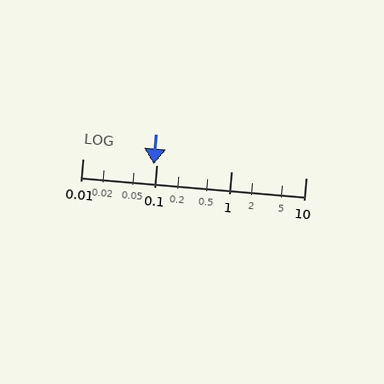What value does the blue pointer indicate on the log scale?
The pointer indicates approximately 0.092.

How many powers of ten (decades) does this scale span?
The scale spans 3 decades, from 0.01 to 10.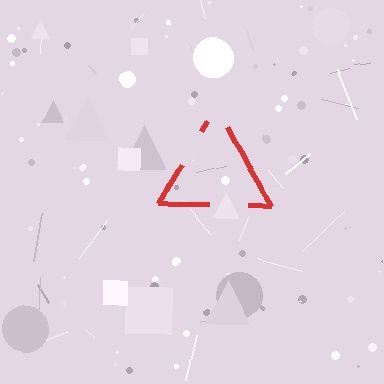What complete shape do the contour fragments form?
The contour fragments form a triangle.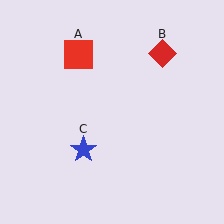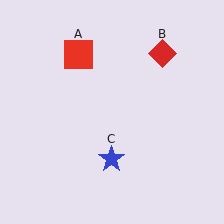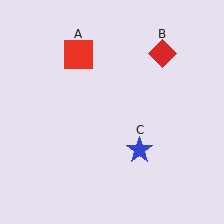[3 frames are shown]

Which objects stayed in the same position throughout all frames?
Red square (object A) and red diamond (object B) remained stationary.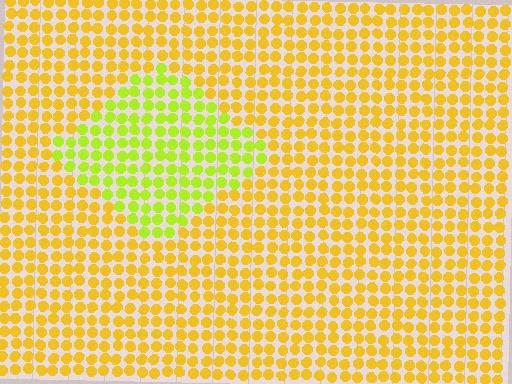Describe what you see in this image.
The image is filled with small yellow elements in a uniform arrangement. A diamond-shaped region is visible where the elements are tinted to a slightly different hue, forming a subtle color boundary.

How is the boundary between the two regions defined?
The boundary is defined purely by a slight shift in hue (about 34 degrees). Spacing, size, and orientation are identical on both sides.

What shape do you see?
I see a diamond.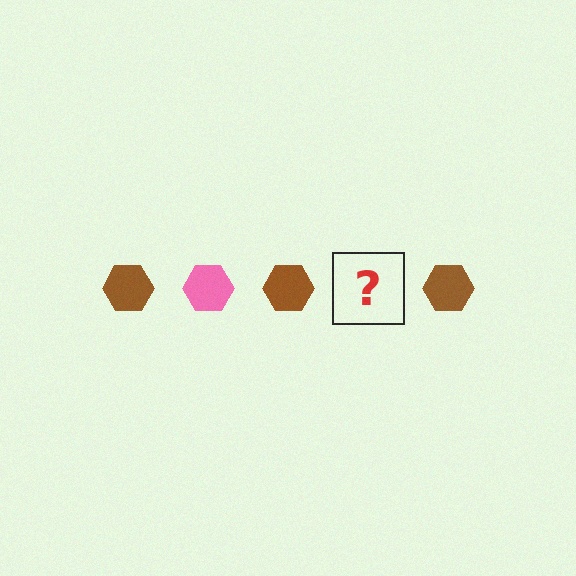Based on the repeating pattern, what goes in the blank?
The blank should be a pink hexagon.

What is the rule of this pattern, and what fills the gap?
The rule is that the pattern cycles through brown, pink hexagons. The gap should be filled with a pink hexagon.